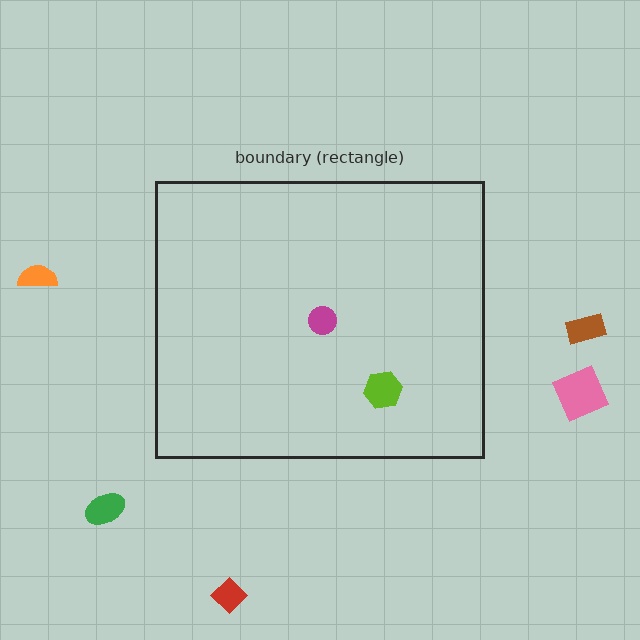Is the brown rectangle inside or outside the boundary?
Outside.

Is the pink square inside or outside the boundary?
Outside.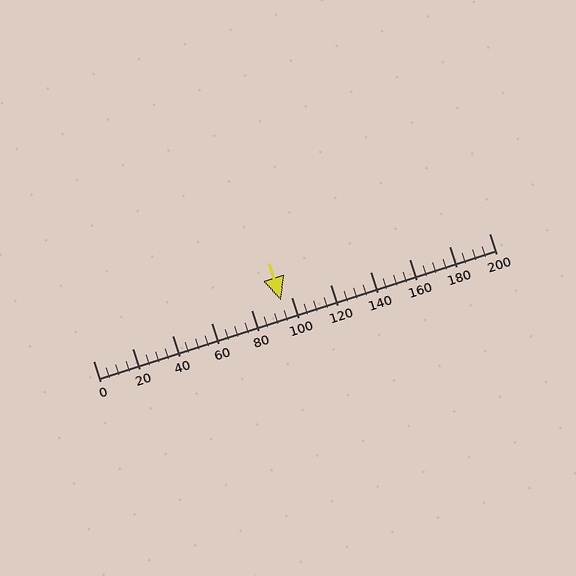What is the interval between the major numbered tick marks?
The major tick marks are spaced 20 units apart.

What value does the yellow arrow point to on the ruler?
The yellow arrow points to approximately 95.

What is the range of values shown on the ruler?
The ruler shows values from 0 to 200.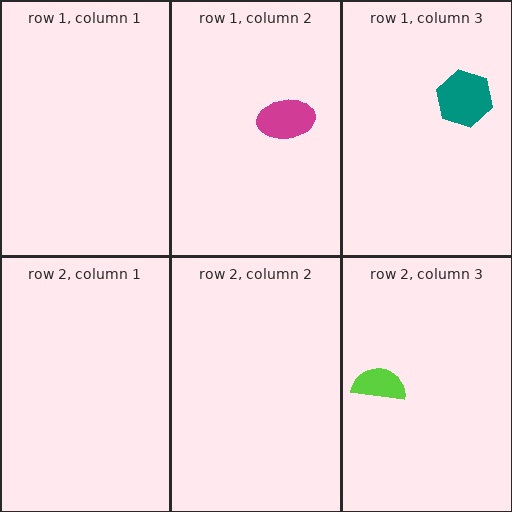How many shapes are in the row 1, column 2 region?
1.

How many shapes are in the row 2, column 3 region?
1.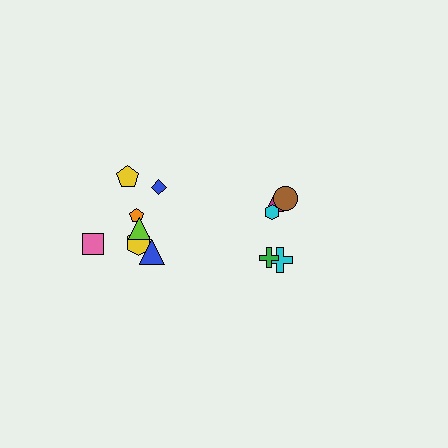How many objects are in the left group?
There are 7 objects.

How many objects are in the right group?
There are 5 objects.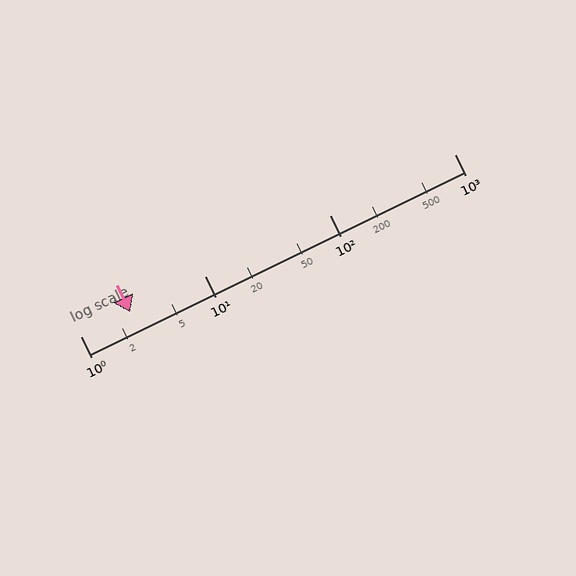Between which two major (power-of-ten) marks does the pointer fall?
The pointer is between 1 and 10.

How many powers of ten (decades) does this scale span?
The scale spans 3 decades, from 1 to 1000.